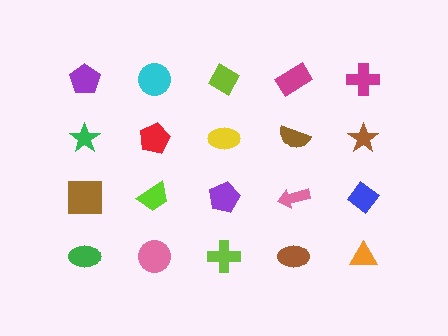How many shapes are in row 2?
5 shapes.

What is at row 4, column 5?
An orange triangle.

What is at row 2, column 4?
A brown semicircle.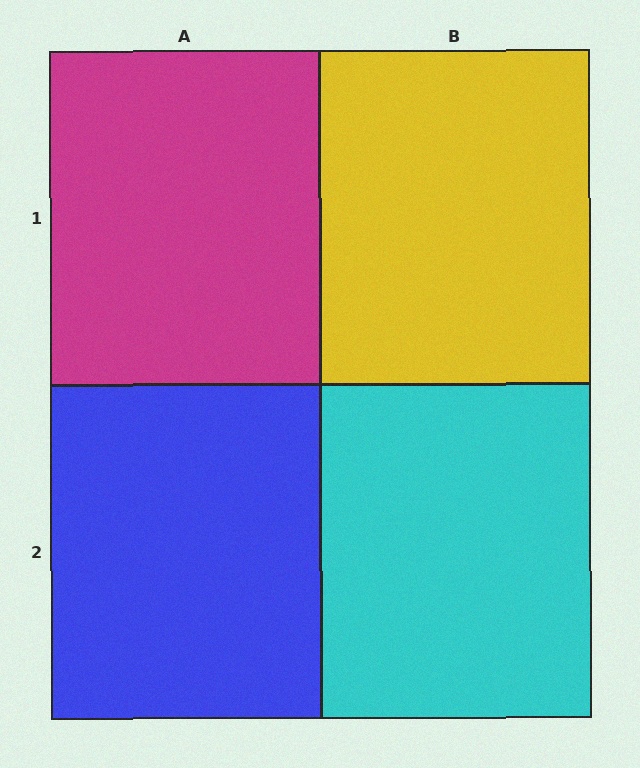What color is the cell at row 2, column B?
Cyan.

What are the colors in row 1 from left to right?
Magenta, yellow.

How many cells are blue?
1 cell is blue.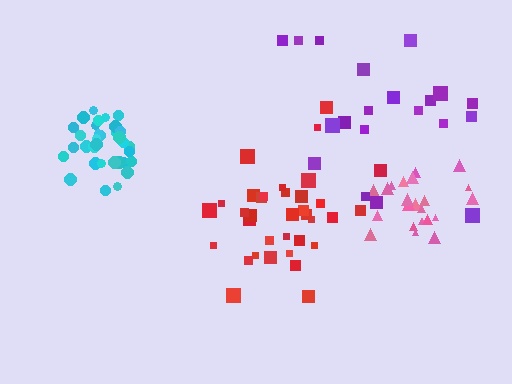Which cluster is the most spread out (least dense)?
Purple.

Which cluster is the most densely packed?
Cyan.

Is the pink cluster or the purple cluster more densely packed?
Pink.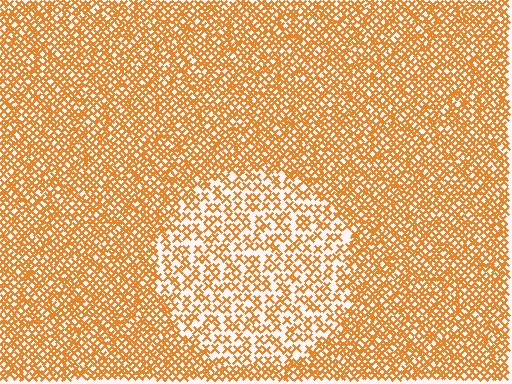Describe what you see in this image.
The image contains small orange elements arranged at two different densities. A circle-shaped region is visible where the elements are less densely packed than the surrounding area.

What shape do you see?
I see a circle.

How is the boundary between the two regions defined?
The boundary is defined by a change in element density (approximately 2.0x ratio). All elements are the same color, size, and shape.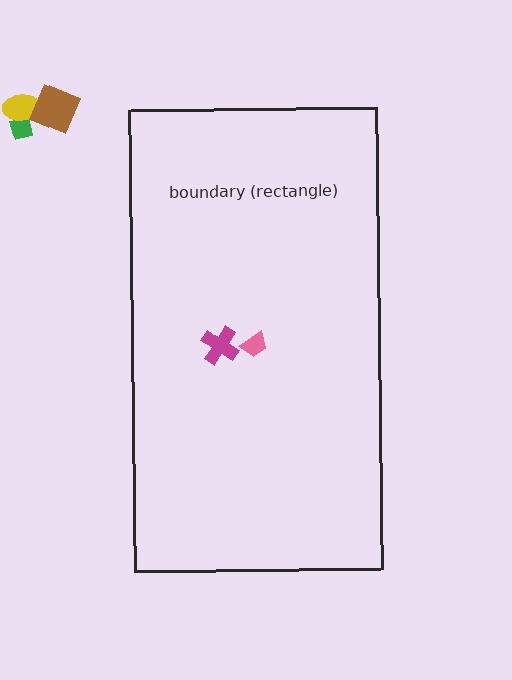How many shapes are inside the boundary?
2 inside, 3 outside.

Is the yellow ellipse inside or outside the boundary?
Outside.